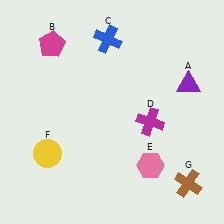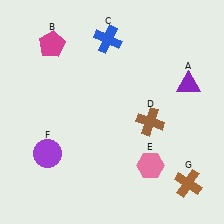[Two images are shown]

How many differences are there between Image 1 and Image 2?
There are 2 differences between the two images.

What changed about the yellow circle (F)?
In Image 1, F is yellow. In Image 2, it changed to purple.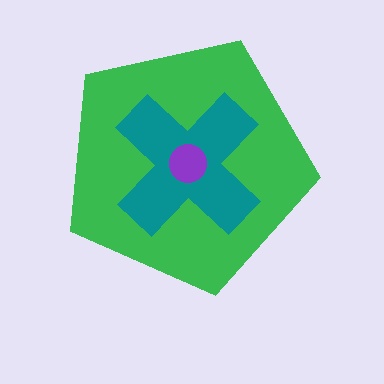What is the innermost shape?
The purple circle.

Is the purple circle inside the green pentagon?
Yes.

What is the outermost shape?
The green pentagon.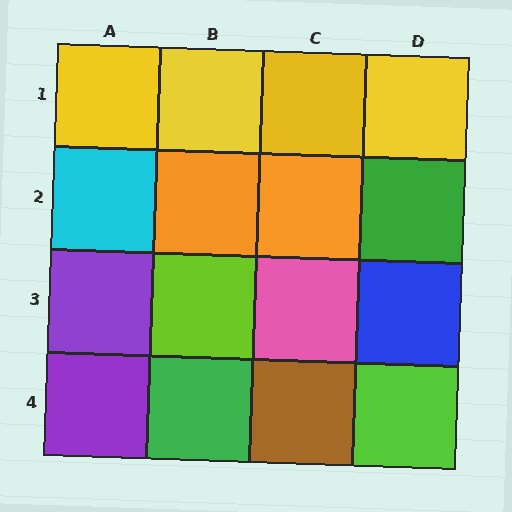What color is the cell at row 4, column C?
Brown.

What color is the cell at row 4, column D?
Lime.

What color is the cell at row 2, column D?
Green.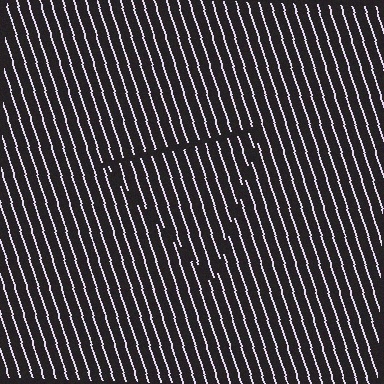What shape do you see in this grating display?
An illusory triangle. The interior of the shape contains the same grating, shifted by half a period — the contour is defined by the phase discontinuity where line-ends from the inner and outer gratings abut.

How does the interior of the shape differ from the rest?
The interior of the shape contains the same grating, shifted by half a period — the contour is defined by the phase discontinuity where line-ends from the inner and outer gratings abut.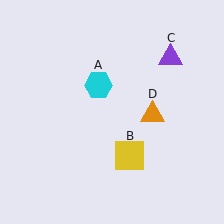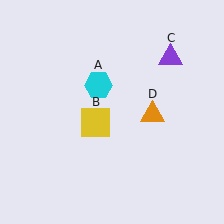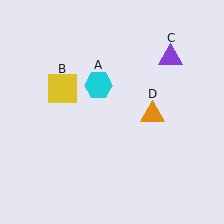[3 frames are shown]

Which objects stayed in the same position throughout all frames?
Cyan hexagon (object A) and purple triangle (object C) and orange triangle (object D) remained stationary.